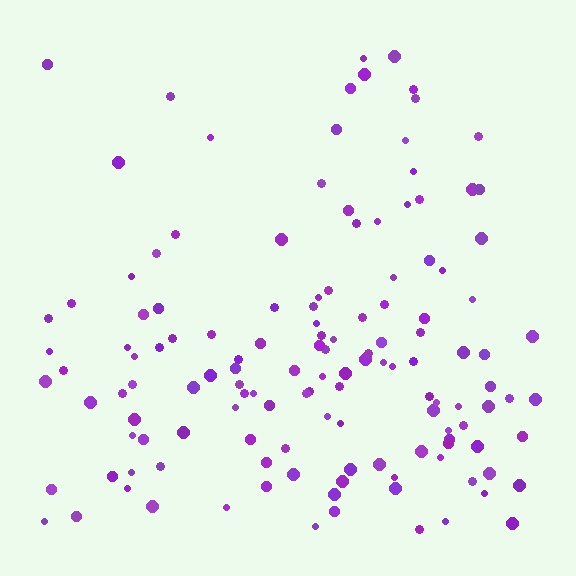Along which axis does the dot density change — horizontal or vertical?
Vertical.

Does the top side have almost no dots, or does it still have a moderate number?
Still a moderate number, just noticeably fewer than the bottom.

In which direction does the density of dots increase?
From top to bottom, with the bottom side densest.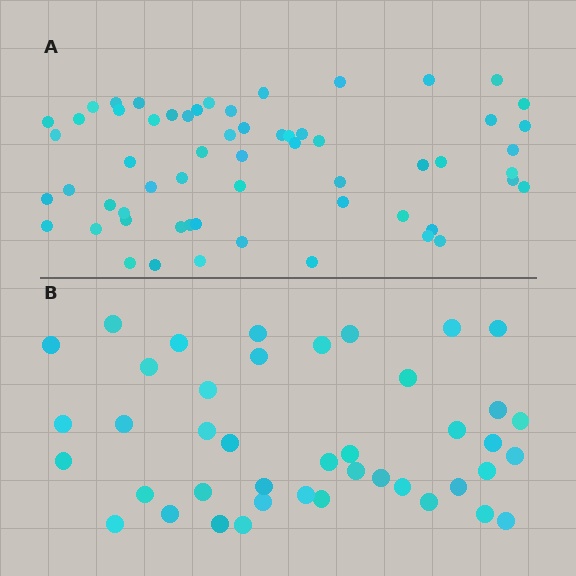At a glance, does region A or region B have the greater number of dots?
Region A (the top region) has more dots.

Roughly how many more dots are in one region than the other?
Region A has approximately 20 more dots than region B.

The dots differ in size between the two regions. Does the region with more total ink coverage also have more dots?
No. Region B has more total ink coverage because its dots are larger, but region A actually contains more individual dots. Total area can be misleading — the number of items is what matters here.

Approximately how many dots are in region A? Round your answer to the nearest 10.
About 60 dots.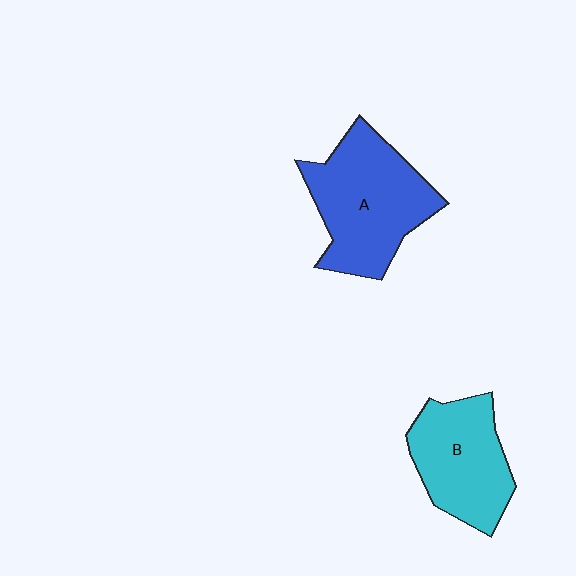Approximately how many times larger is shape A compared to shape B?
Approximately 1.3 times.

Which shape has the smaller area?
Shape B (cyan).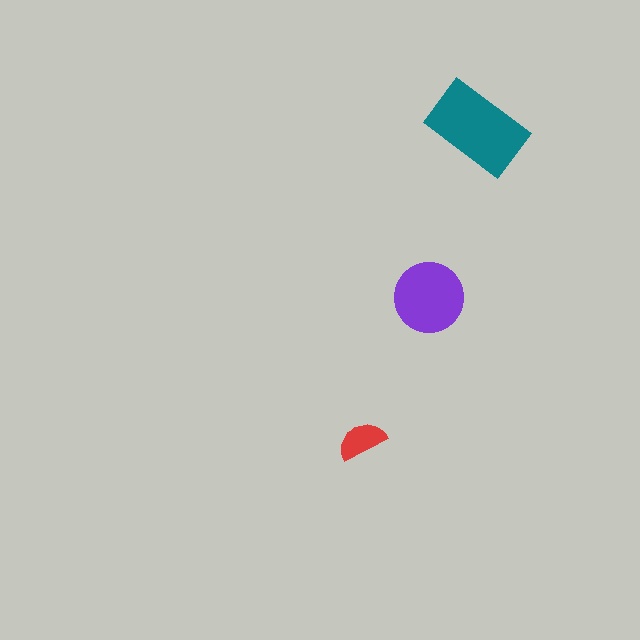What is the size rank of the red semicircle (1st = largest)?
3rd.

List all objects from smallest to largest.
The red semicircle, the purple circle, the teal rectangle.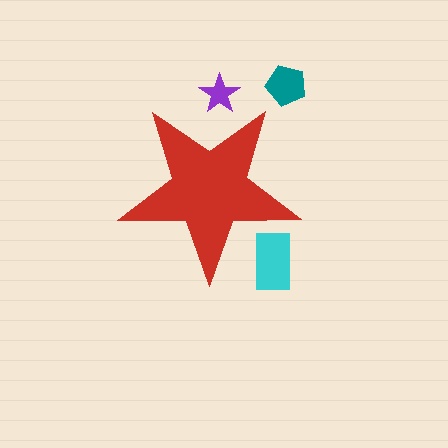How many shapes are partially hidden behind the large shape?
2 shapes are partially hidden.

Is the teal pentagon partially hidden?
No, the teal pentagon is fully visible.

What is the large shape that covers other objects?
A red star.